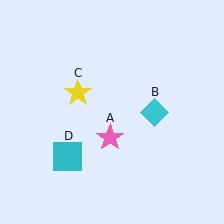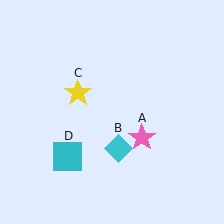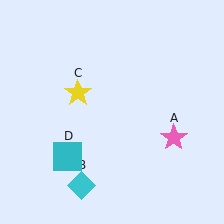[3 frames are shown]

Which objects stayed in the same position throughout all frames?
Yellow star (object C) and cyan square (object D) remained stationary.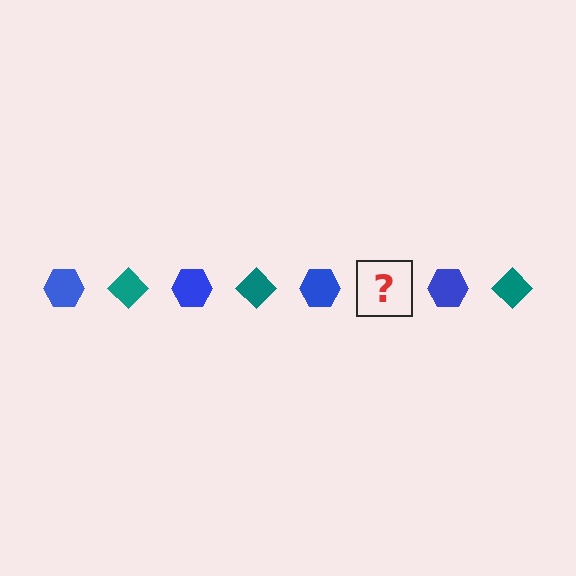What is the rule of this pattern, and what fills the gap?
The rule is that the pattern alternates between blue hexagon and teal diamond. The gap should be filled with a teal diamond.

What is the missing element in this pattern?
The missing element is a teal diamond.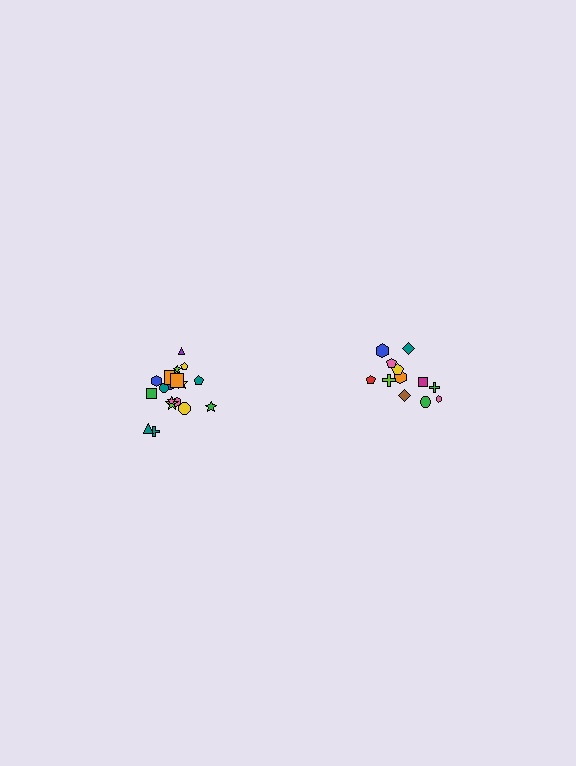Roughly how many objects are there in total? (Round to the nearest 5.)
Roughly 30 objects in total.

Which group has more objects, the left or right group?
The left group.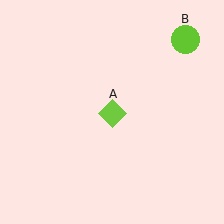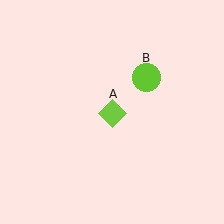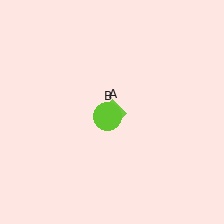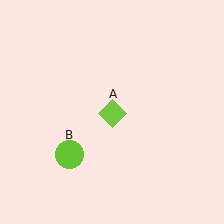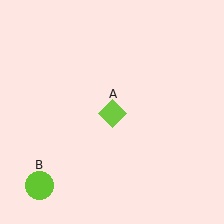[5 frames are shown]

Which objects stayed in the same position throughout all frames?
Lime diamond (object A) remained stationary.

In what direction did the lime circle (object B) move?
The lime circle (object B) moved down and to the left.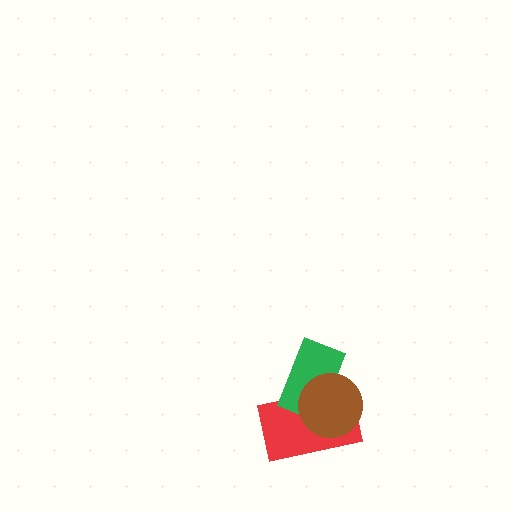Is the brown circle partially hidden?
No, no other shape covers it.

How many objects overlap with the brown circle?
2 objects overlap with the brown circle.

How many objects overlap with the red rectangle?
2 objects overlap with the red rectangle.